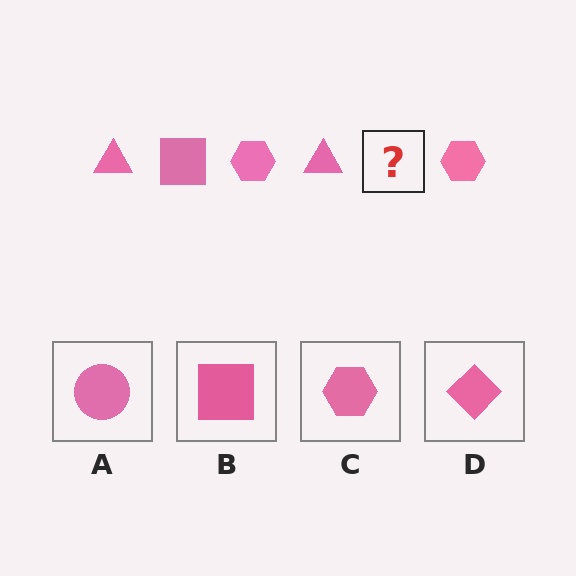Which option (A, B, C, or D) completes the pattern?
B.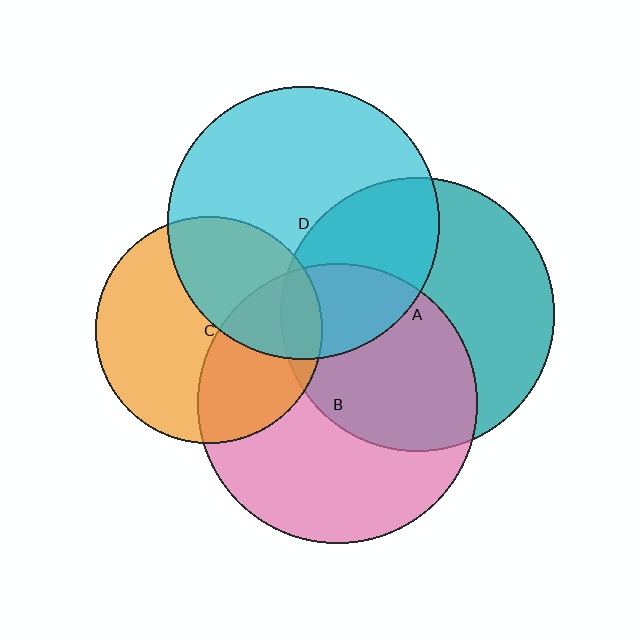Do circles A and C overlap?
Yes.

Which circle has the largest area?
Circle B (pink).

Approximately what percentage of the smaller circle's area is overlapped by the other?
Approximately 10%.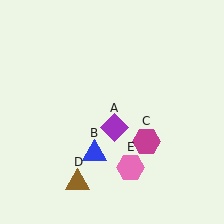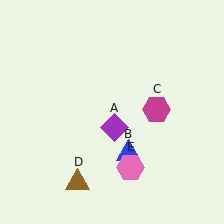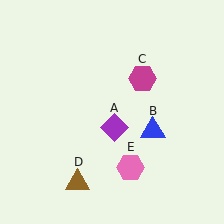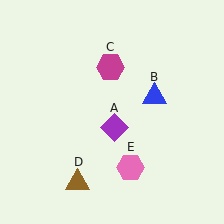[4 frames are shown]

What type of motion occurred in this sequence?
The blue triangle (object B), magenta hexagon (object C) rotated counterclockwise around the center of the scene.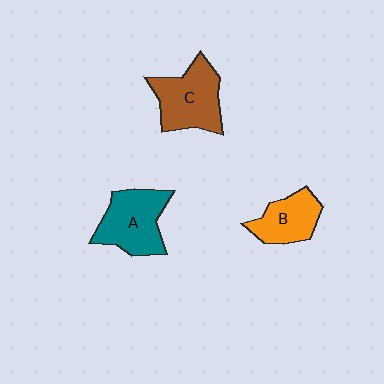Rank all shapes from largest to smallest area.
From largest to smallest: C (brown), A (teal), B (orange).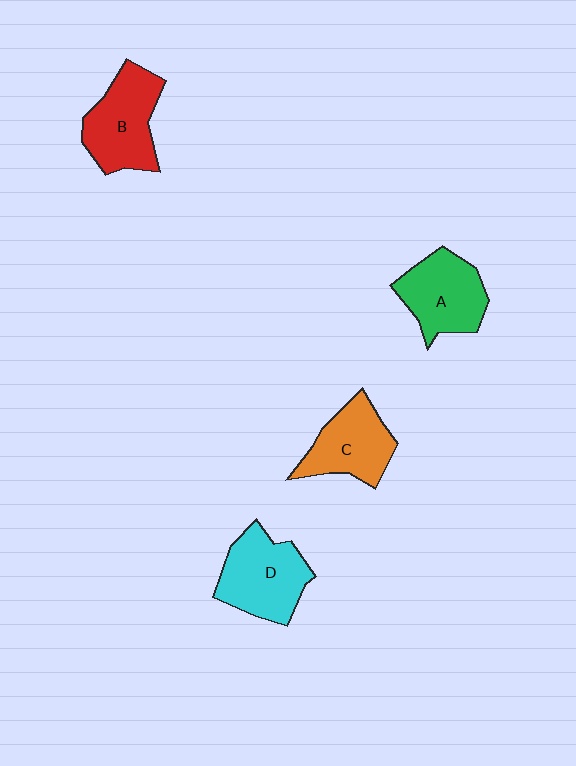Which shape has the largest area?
Shape D (cyan).